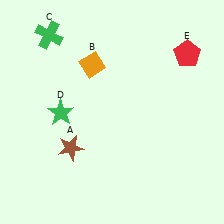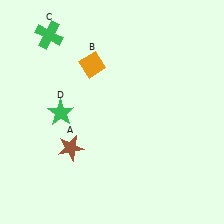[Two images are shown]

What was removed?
The red pentagon (E) was removed in Image 2.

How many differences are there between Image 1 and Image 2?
There is 1 difference between the two images.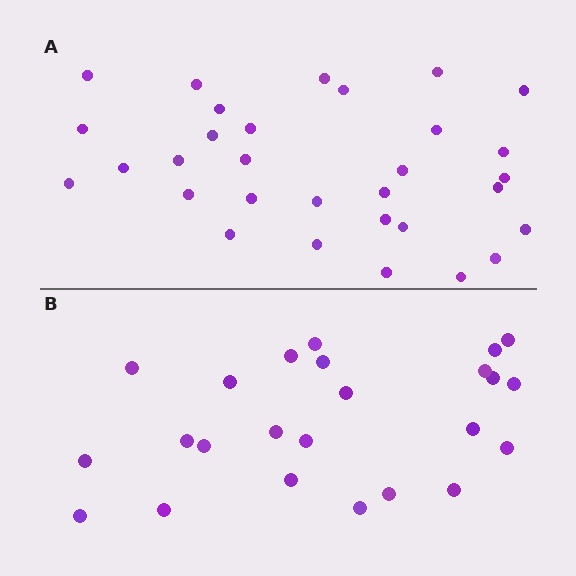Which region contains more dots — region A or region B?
Region A (the top region) has more dots.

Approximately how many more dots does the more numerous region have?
Region A has roughly 8 or so more dots than region B.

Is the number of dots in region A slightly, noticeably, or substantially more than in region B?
Region A has noticeably more, but not dramatically so. The ratio is roughly 1.3 to 1.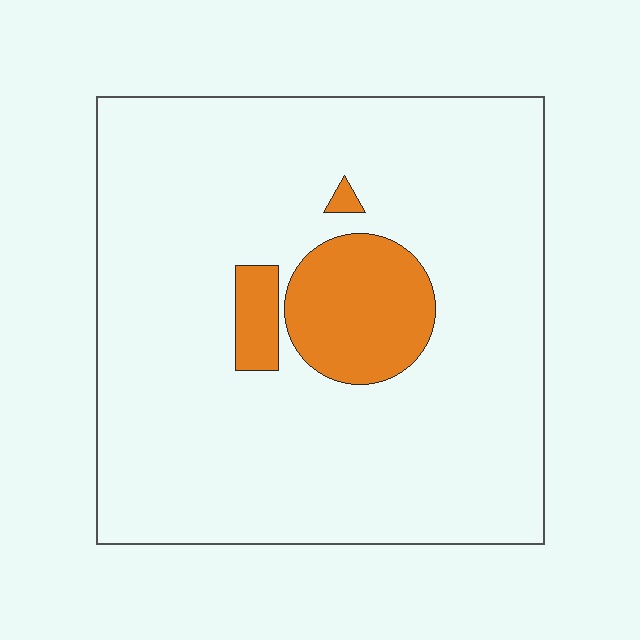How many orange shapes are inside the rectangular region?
3.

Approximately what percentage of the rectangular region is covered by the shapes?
Approximately 10%.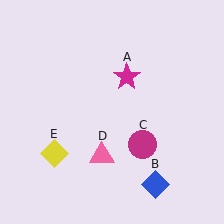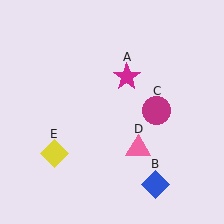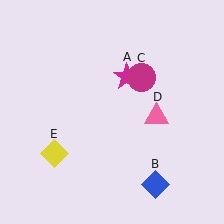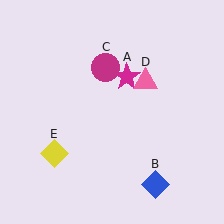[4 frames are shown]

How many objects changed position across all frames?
2 objects changed position: magenta circle (object C), pink triangle (object D).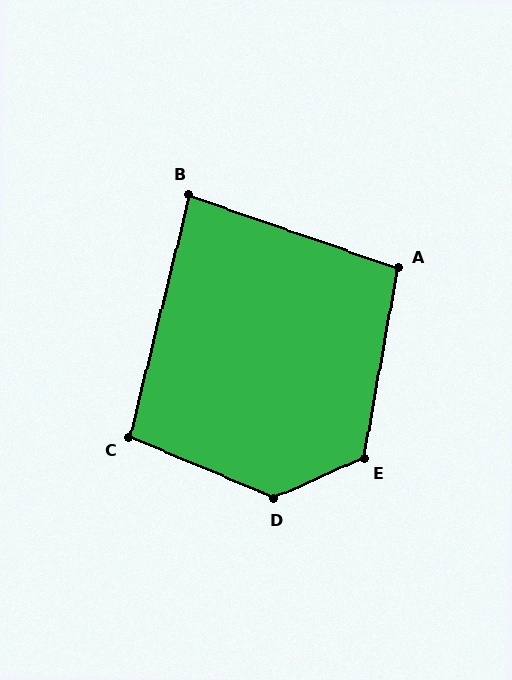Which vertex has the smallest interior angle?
B, at approximately 85 degrees.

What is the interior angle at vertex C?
Approximately 99 degrees (obtuse).